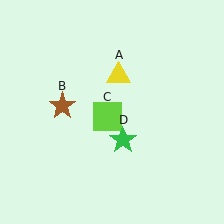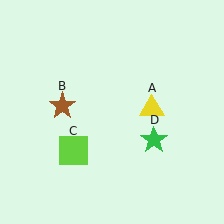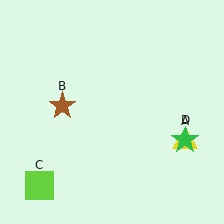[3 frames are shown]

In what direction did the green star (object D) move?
The green star (object D) moved right.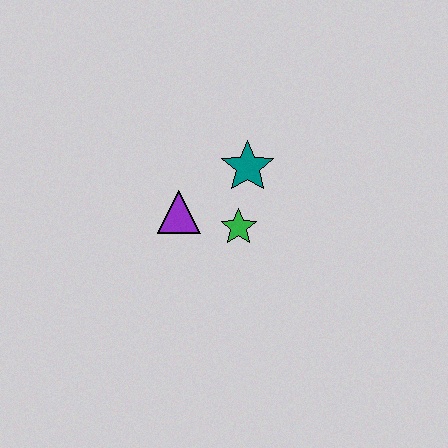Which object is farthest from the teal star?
The purple triangle is farthest from the teal star.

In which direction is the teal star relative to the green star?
The teal star is above the green star.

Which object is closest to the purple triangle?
The green star is closest to the purple triangle.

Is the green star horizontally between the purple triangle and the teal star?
Yes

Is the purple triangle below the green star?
No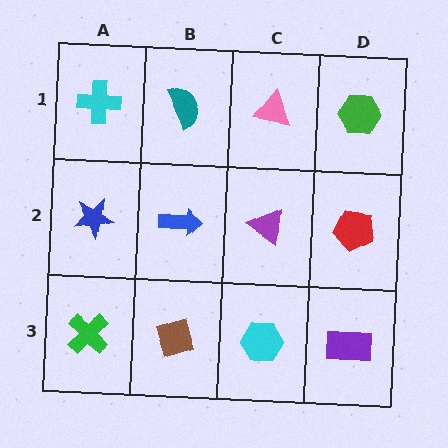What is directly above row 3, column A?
A blue star.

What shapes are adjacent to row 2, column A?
A cyan cross (row 1, column A), a green cross (row 3, column A), a blue arrow (row 2, column B).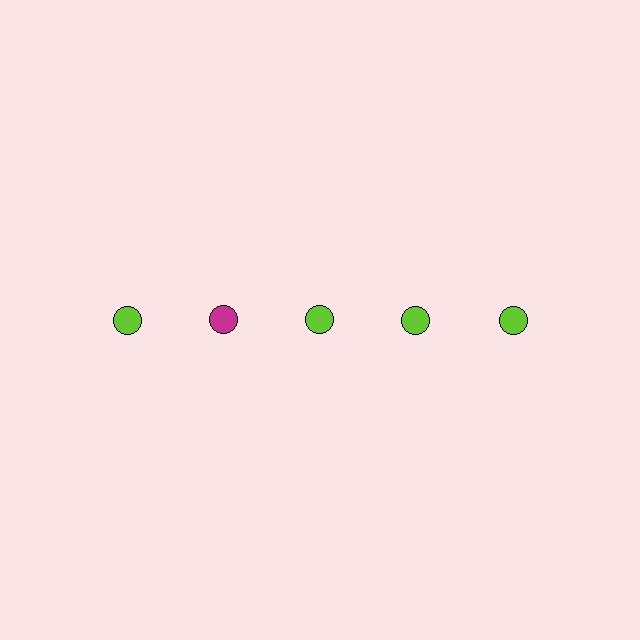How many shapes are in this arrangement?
There are 5 shapes arranged in a grid pattern.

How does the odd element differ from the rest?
It has a different color: magenta instead of lime.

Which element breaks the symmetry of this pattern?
The magenta circle in the top row, second from left column breaks the symmetry. All other shapes are lime circles.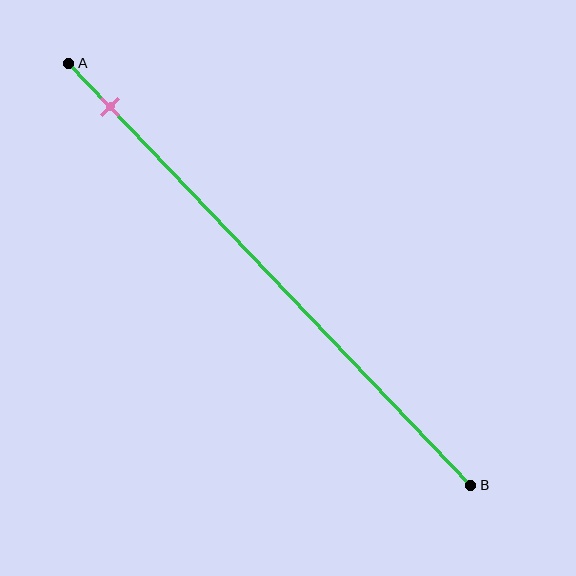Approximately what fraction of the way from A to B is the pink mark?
The pink mark is approximately 10% of the way from A to B.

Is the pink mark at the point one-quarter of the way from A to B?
No, the mark is at about 10% from A, not at the 25% one-quarter point.